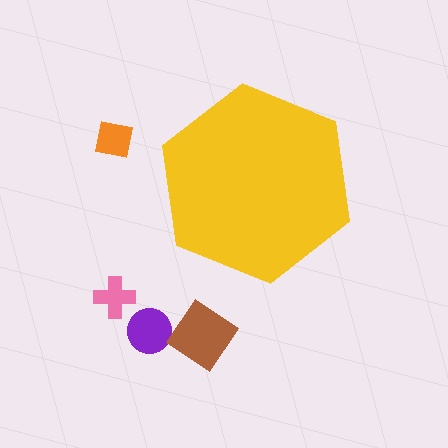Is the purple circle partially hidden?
No, the purple circle is fully visible.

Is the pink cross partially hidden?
No, the pink cross is fully visible.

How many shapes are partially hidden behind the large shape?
0 shapes are partially hidden.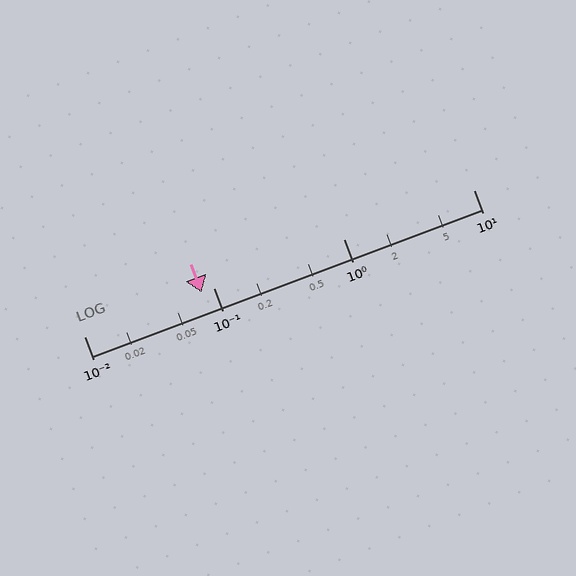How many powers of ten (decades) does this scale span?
The scale spans 3 decades, from 0.01 to 10.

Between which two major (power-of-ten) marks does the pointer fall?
The pointer is between 0.01 and 0.1.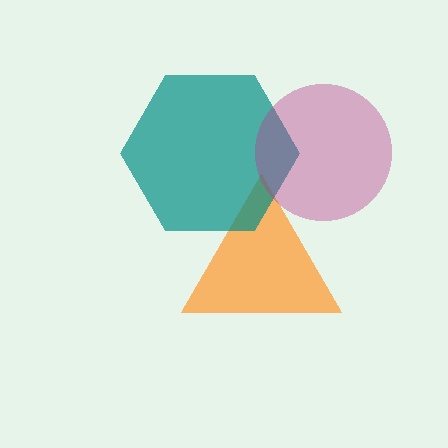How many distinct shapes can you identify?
There are 3 distinct shapes: an orange triangle, a teal hexagon, a magenta circle.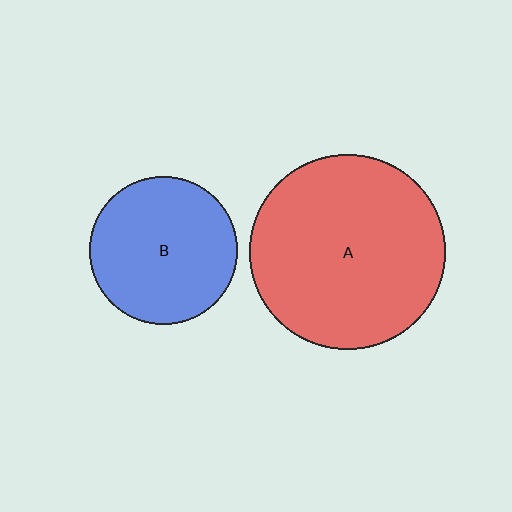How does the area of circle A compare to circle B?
Approximately 1.7 times.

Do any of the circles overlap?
No, none of the circles overlap.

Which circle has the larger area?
Circle A (red).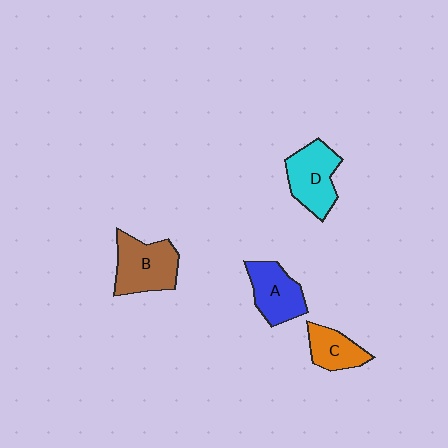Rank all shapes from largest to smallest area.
From largest to smallest: B (brown), D (cyan), A (blue), C (orange).